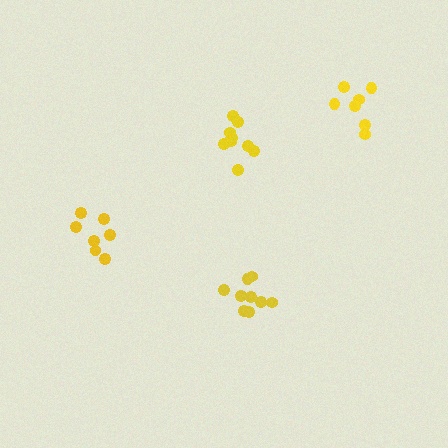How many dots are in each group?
Group 1: 10 dots, Group 2: 7 dots, Group 3: 9 dots, Group 4: 7 dots (33 total).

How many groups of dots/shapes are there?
There are 4 groups.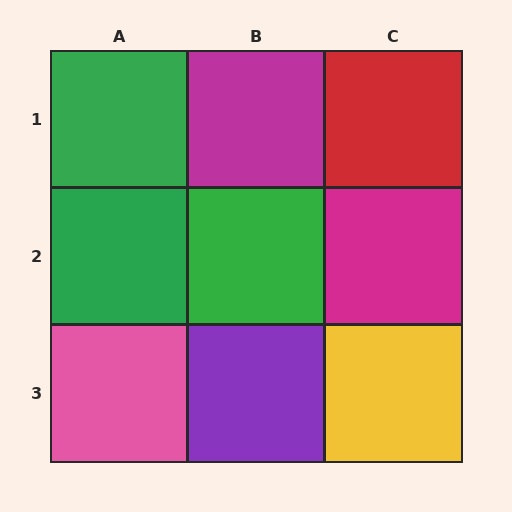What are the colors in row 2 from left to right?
Green, green, magenta.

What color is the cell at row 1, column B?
Magenta.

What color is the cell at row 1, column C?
Red.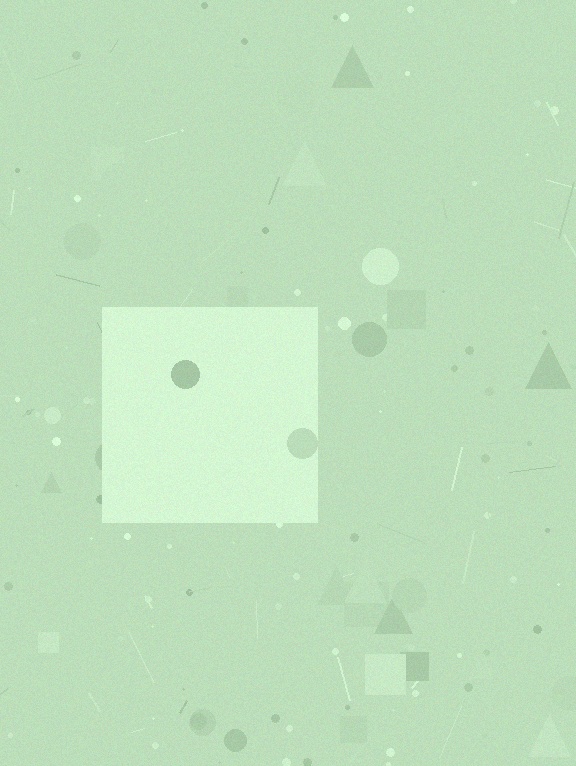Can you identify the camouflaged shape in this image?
The camouflaged shape is a square.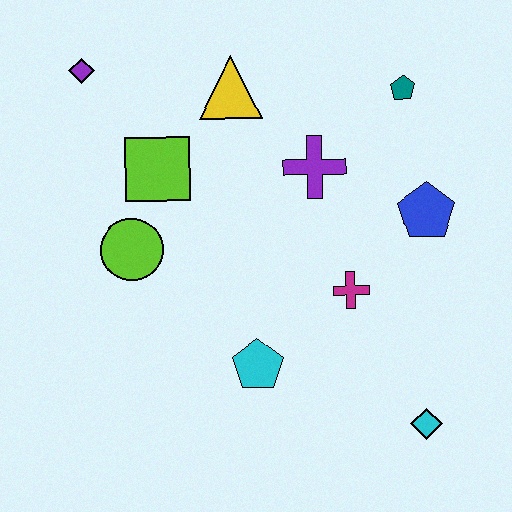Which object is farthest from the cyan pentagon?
The purple diamond is farthest from the cyan pentagon.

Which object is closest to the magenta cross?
The blue pentagon is closest to the magenta cross.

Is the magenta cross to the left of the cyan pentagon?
No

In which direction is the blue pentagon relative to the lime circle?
The blue pentagon is to the right of the lime circle.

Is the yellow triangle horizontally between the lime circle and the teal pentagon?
Yes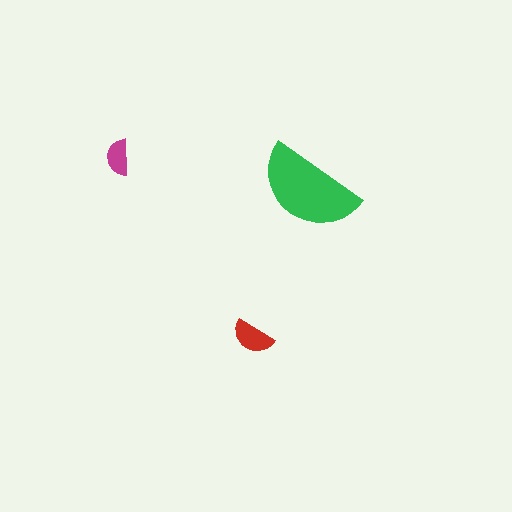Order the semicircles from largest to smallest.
the green one, the red one, the magenta one.